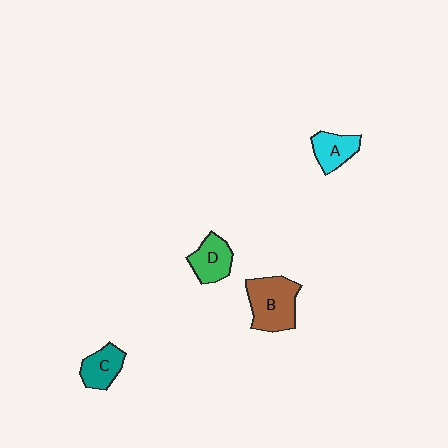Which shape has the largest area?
Shape B (brown).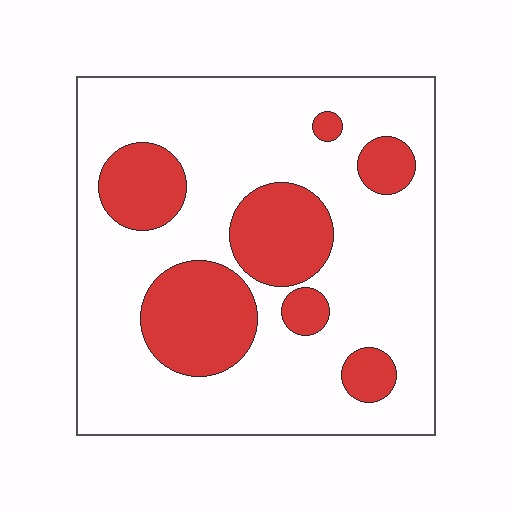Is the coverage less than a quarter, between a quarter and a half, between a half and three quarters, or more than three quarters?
Between a quarter and a half.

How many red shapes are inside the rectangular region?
7.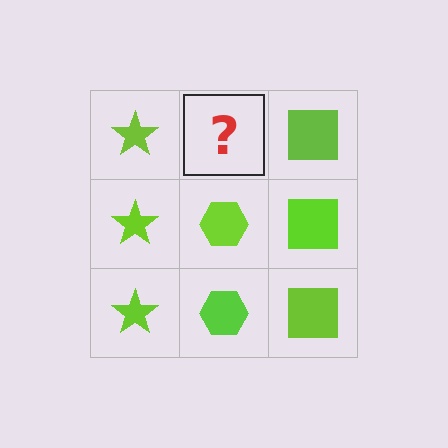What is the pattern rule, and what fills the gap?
The rule is that each column has a consistent shape. The gap should be filled with a lime hexagon.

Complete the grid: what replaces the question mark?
The question mark should be replaced with a lime hexagon.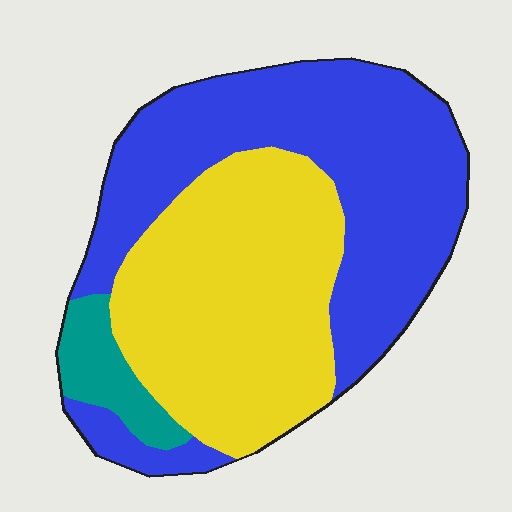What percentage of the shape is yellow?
Yellow covers about 45% of the shape.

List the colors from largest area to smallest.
From largest to smallest: blue, yellow, teal.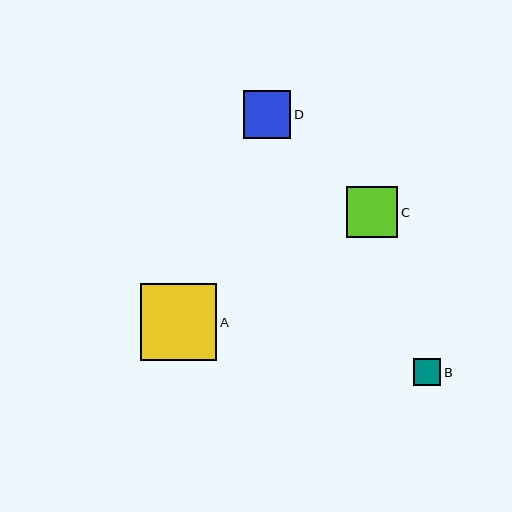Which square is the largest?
Square A is the largest with a size of approximately 76 pixels.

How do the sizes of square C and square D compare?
Square C and square D are approximately the same size.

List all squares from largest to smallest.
From largest to smallest: A, C, D, B.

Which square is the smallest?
Square B is the smallest with a size of approximately 27 pixels.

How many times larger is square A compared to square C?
Square A is approximately 1.5 times the size of square C.